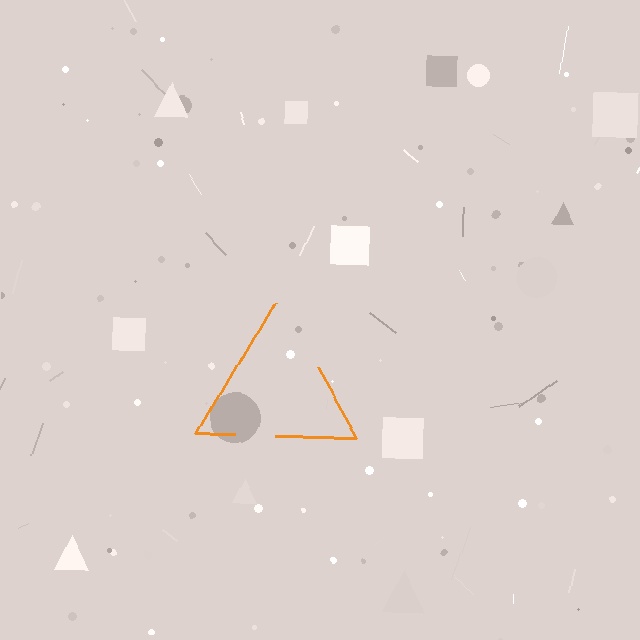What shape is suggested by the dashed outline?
The dashed outline suggests a triangle.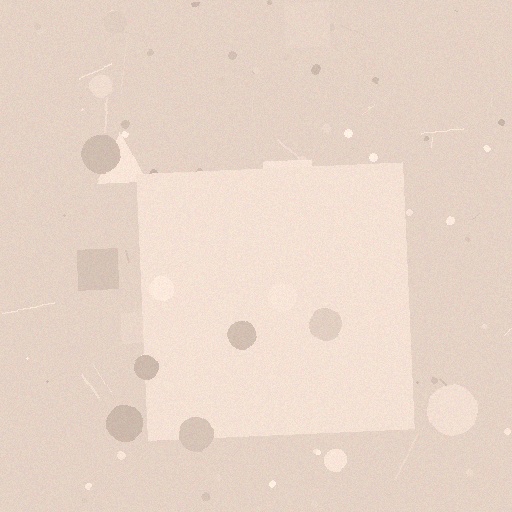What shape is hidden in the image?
A square is hidden in the image.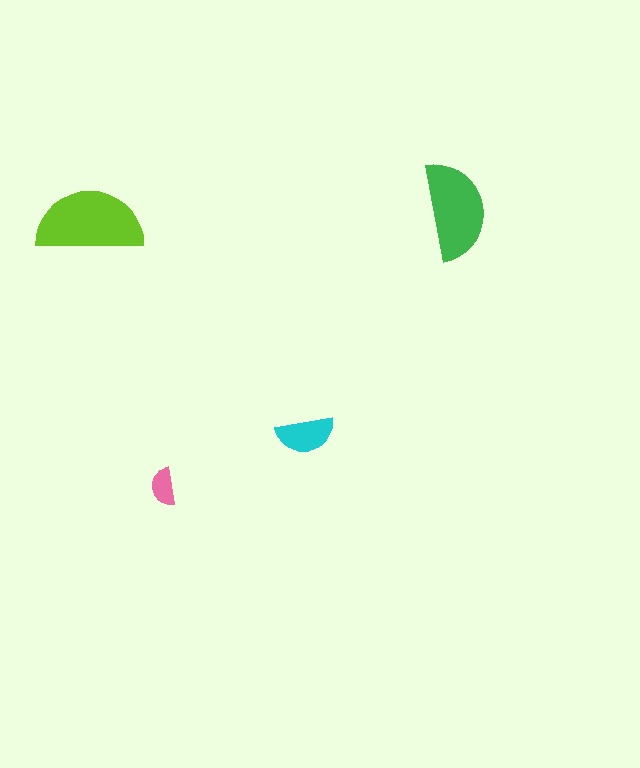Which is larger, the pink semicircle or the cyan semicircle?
The cyan one.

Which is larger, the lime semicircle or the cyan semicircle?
The lime one.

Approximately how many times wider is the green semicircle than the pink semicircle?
About 2.5 times wider.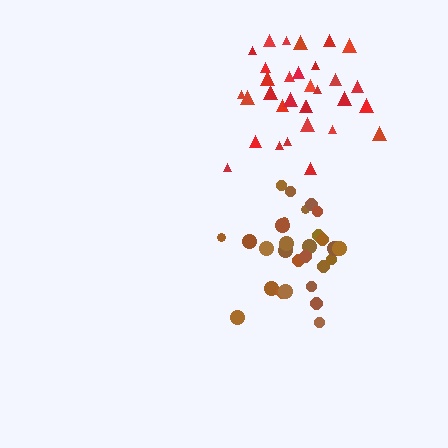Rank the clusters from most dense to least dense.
brown, red.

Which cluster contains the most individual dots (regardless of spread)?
Red (32).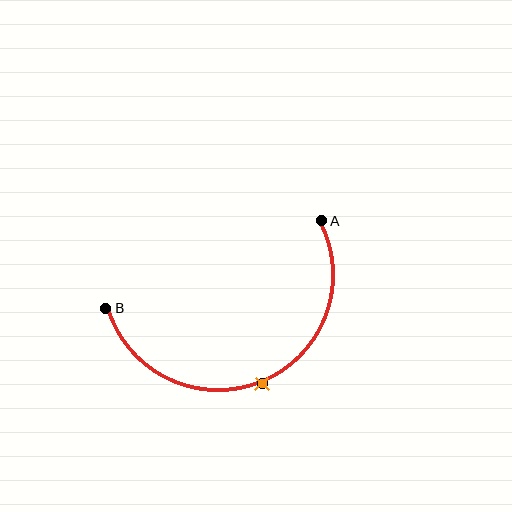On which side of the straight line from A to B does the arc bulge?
The arc bulges below the straight line connecting A and B.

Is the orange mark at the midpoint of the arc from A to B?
Yes. The orange mark lies on the arc at equal arc-length from both A and B — it is the arc midpoint.